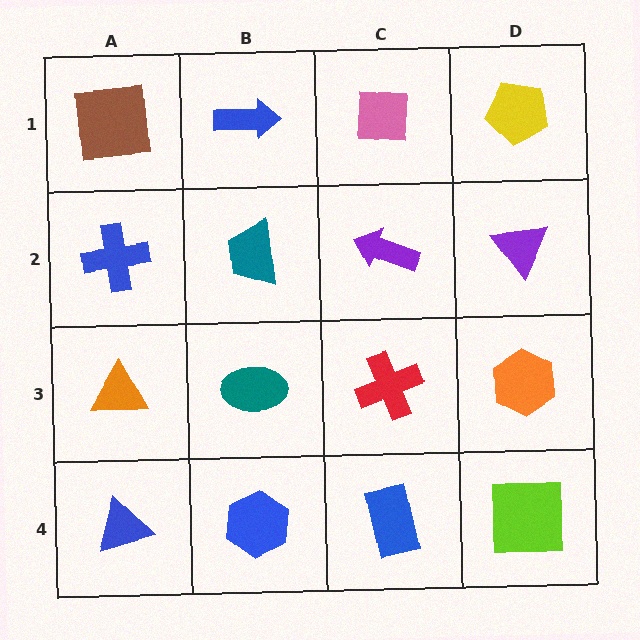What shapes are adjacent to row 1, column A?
A blue cross (row 2, column A), a blue arrow (row 1, column B).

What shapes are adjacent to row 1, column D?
A purple triangle (row 2, column D), a pink square (row 1, column C).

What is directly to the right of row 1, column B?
A pink square.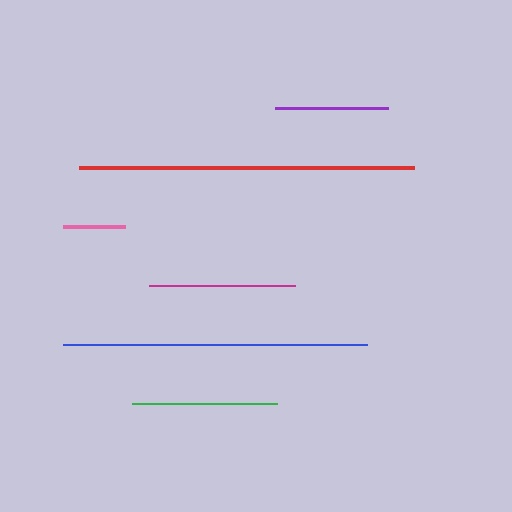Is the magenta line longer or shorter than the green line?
The magenta line is longer than the green line.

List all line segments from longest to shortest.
From longest to shortest: red, blue, magenta, green, purple, pink.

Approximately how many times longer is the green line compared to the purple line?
The green line is approximately 1.3 times the length of the purple line.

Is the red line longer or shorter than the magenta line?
The red line is longer than the magenta line.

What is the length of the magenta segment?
The magenta segment is approximately 146 pixels long.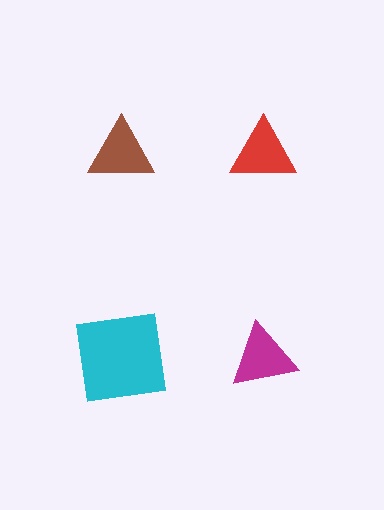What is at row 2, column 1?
A cyan square.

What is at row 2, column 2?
A magenta triangle.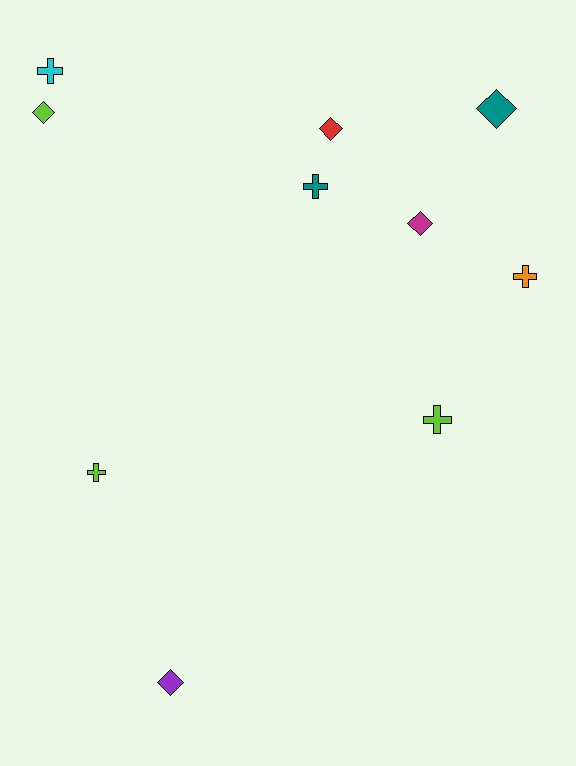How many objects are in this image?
There are 10 objects.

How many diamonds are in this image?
There are 5 diamonds.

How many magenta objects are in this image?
There is 1 magenta object.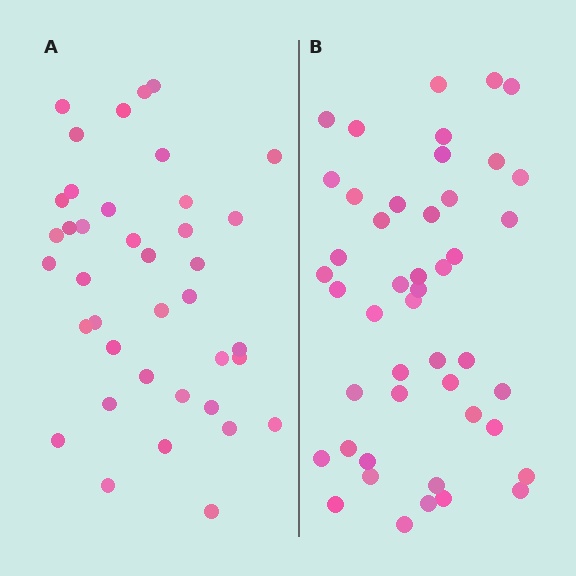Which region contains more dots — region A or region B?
Region B (the right region) has more dots.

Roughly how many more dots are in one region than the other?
Region B has roughly 8 or so more dots than region A.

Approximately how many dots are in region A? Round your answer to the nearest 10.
About 40 dots. (The exact count is 39, which rounds to 40.)